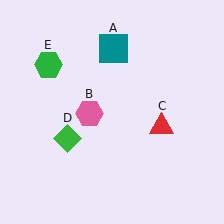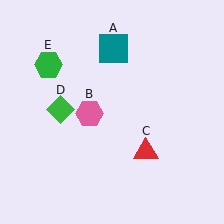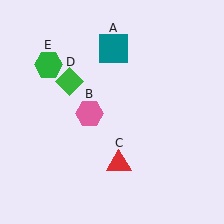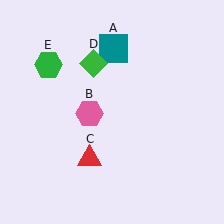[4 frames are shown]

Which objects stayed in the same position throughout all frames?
Teal square (object A) and pink hexagon (object B) and green hexagon (object E) remained stationary.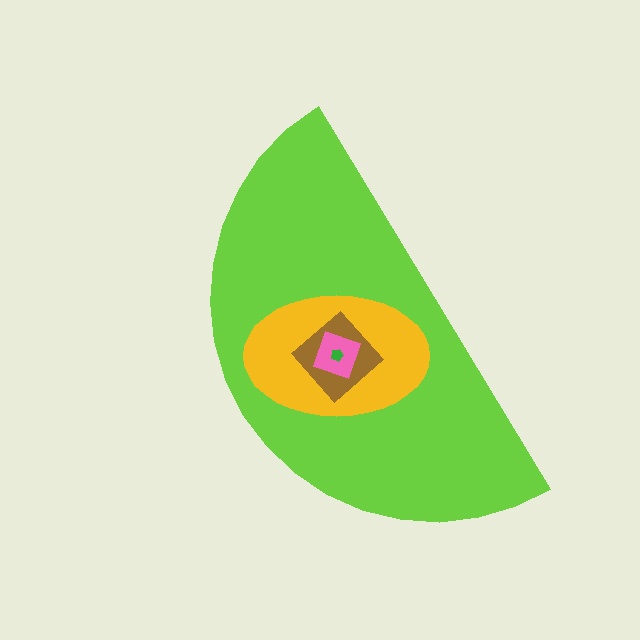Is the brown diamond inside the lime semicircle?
Yes.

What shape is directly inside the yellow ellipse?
The brown diamond.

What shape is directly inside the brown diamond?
The pink diamond.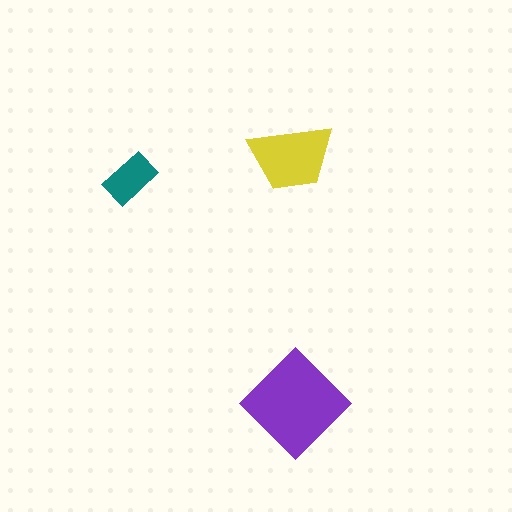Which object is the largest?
The purple diamond.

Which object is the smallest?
The teal rectangle.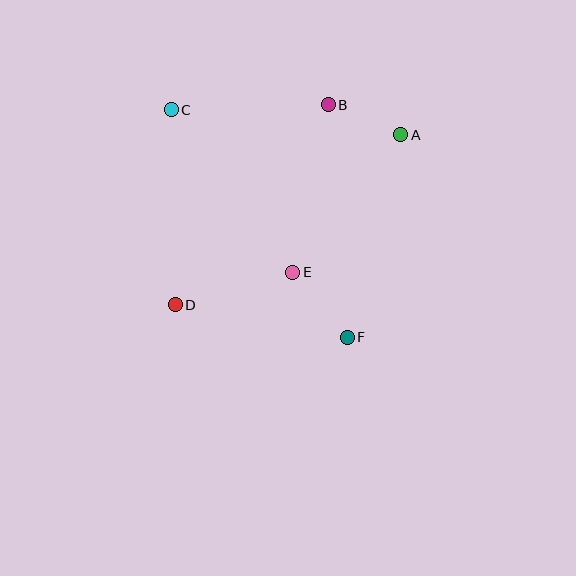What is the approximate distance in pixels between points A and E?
The distance between A and E is approximately 175 pixels.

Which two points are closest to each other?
Points A and B are closest to each other.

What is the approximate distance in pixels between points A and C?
The distance between A and C is approximately 231 pixels.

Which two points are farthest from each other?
Points C and F are farthest from each other.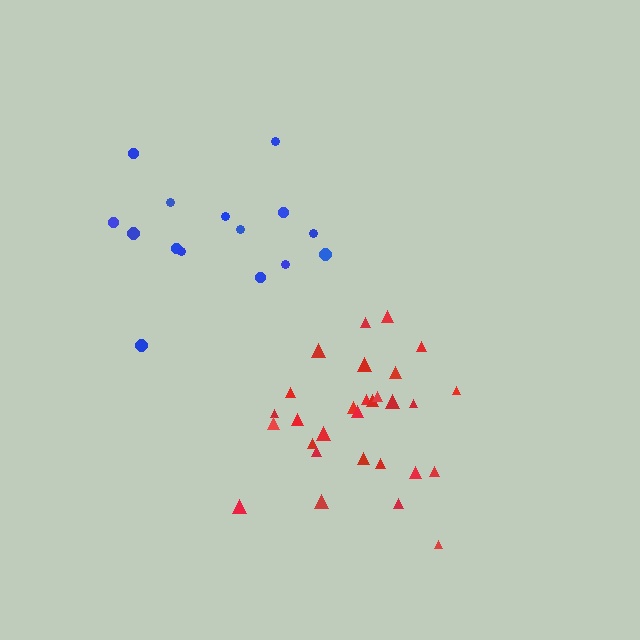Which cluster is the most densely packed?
Red.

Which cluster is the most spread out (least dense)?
Blue.